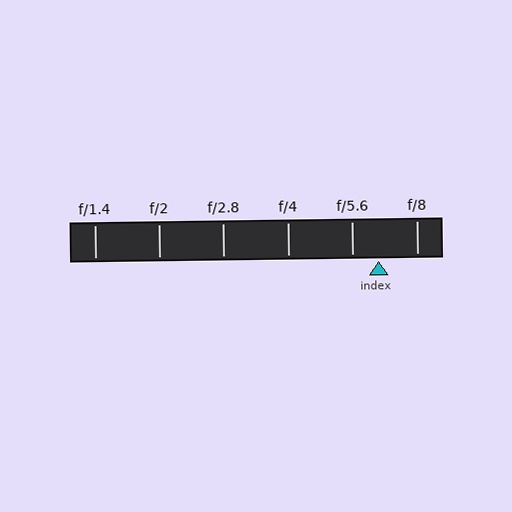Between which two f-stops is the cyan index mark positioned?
The index mark is between f/5.6 and f/8.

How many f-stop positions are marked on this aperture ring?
There are 6 f-stop positions marked.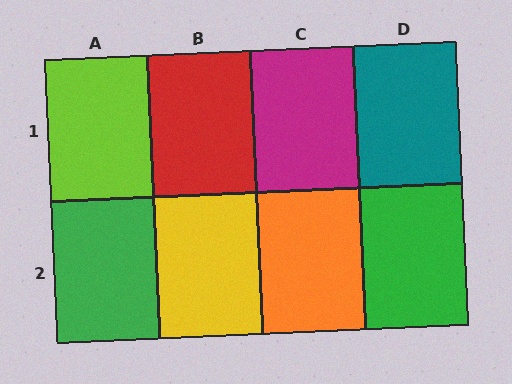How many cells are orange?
1 cell is orange.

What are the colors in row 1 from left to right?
Lime, red, magenta, teal.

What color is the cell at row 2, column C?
Orange.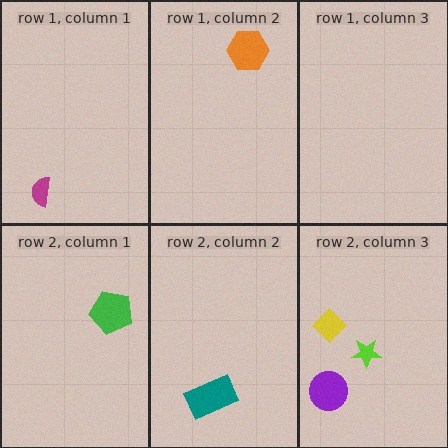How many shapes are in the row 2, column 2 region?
1.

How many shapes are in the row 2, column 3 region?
3.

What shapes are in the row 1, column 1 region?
The magenta semicircle.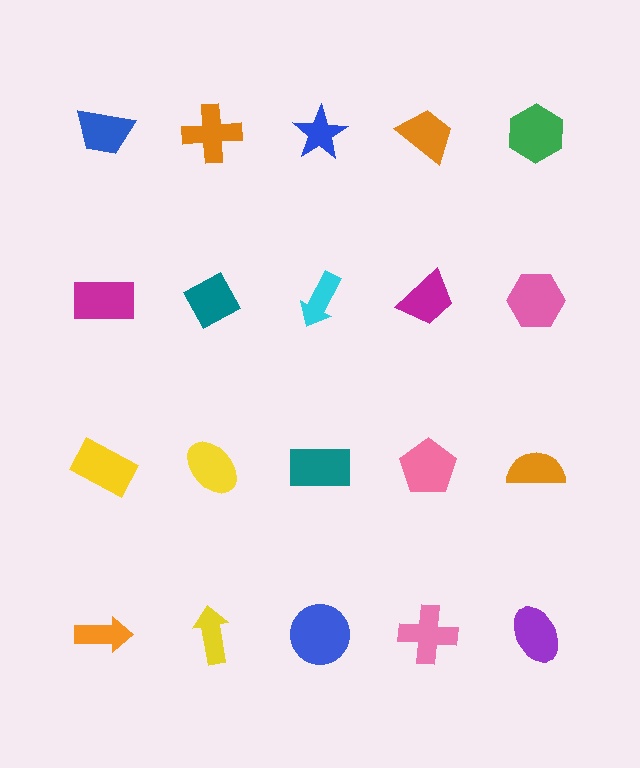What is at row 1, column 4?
An orange trapezoid.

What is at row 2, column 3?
A cyan arrow.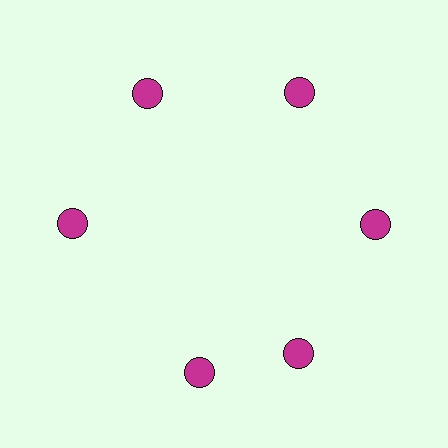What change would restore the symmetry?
The symmetry would be restored by rotating it back into even spacing with its neighbors so that all 6 circles sit at equal angles and equal distance from the center.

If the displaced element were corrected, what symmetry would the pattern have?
It would have 6-fold rotational symmetry — the pattern would map onto itself every 60 degrees.